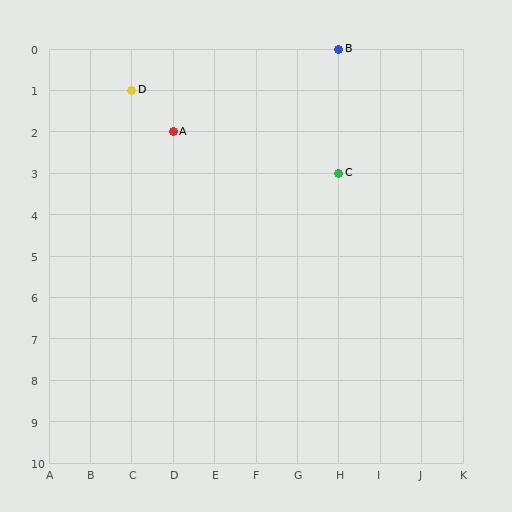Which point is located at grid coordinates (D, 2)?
Point A is at (D, 2).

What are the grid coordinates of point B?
Point B is at grid coordinates (H, 0).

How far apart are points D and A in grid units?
Points D and A are 1 column and 1 row apart (about 1.4 grid units diagonally).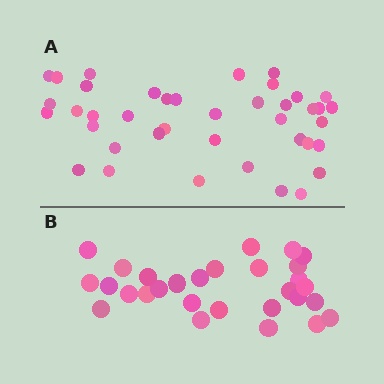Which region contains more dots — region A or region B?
Region A (the top region) has more dots.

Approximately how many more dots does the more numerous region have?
Region A has roughly 12 or so more dots than region B.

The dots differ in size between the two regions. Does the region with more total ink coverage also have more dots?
No. Region B has more total ink coverage because its dots are larger, but region A actually contains more individual dots. Total area can be misleading — the number of items is what matters here.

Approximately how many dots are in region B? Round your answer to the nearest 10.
About 30 dots. (The exact count is 29, which rounds to 30.)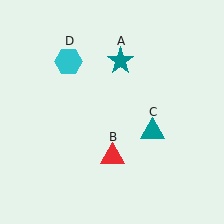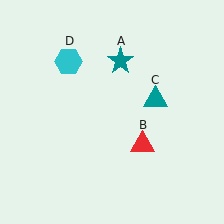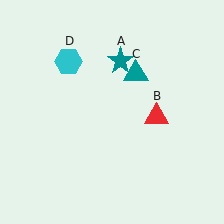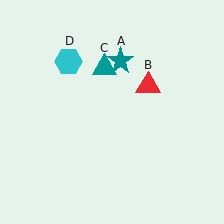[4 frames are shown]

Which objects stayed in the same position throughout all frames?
Teal star (object A) and cyan hexagon (object D) remained stationary.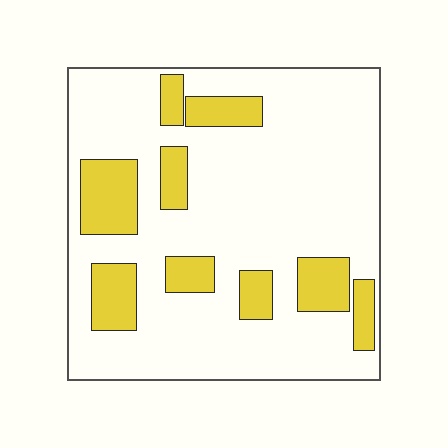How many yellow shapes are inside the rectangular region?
9.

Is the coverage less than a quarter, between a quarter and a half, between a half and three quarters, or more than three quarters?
Less than a quarter.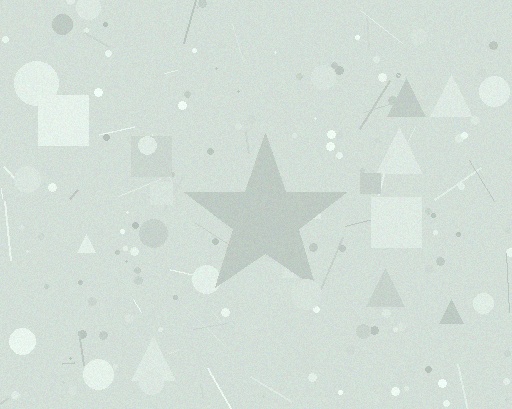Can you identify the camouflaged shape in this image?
The camouflaged shape is a star.